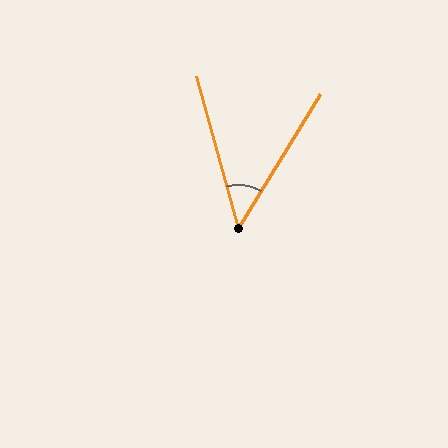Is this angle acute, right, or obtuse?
It is acute.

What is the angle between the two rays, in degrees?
Approximately 47 degrees.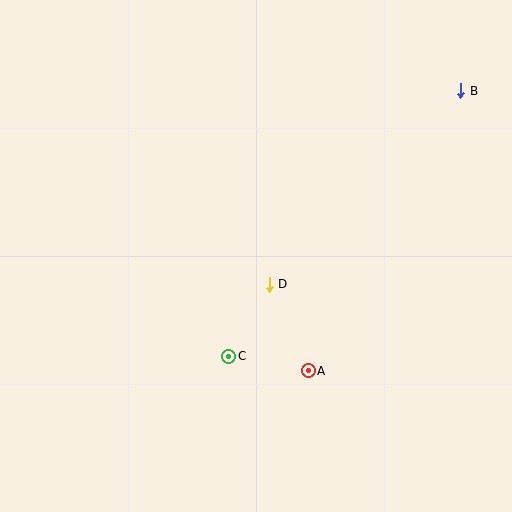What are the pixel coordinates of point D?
Point D is at (269, 284).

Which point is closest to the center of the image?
Point D at (269, 284) is closest to the center.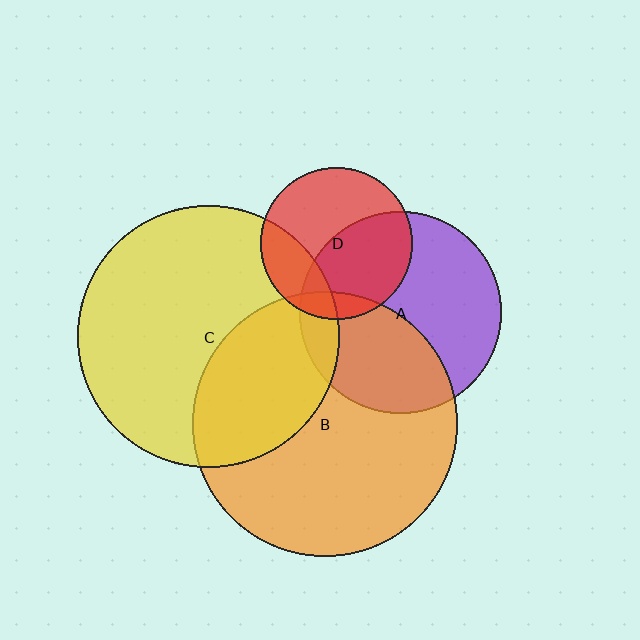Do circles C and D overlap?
Yes.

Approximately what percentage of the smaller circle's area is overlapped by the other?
Approximately 25%.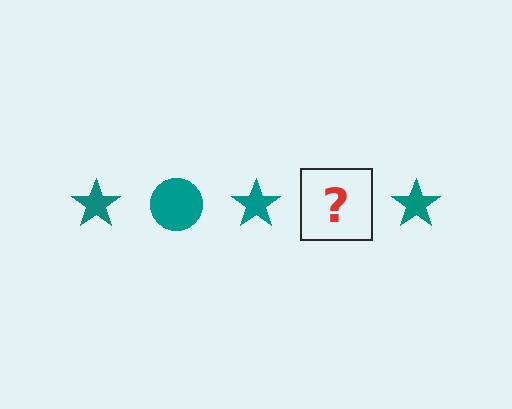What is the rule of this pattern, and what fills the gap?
The rule is that the pattern cycles through star, circle shapes in teal. The gap should be filled with a teal circle.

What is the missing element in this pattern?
The missing element is a teal circle.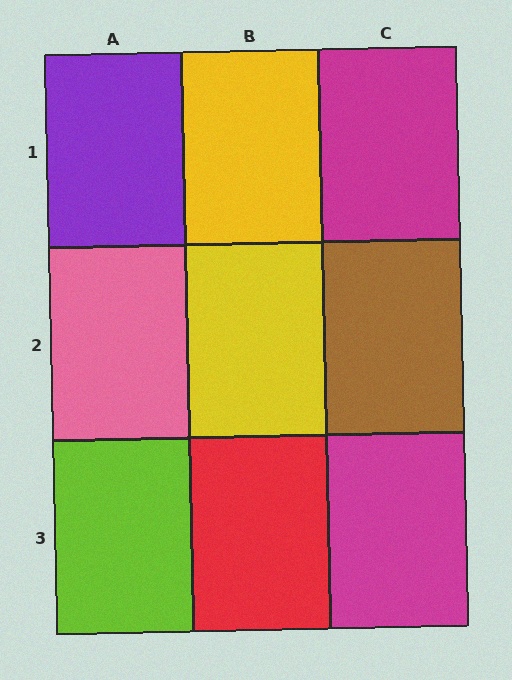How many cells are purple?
1 cell is purple.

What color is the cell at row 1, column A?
Purple.